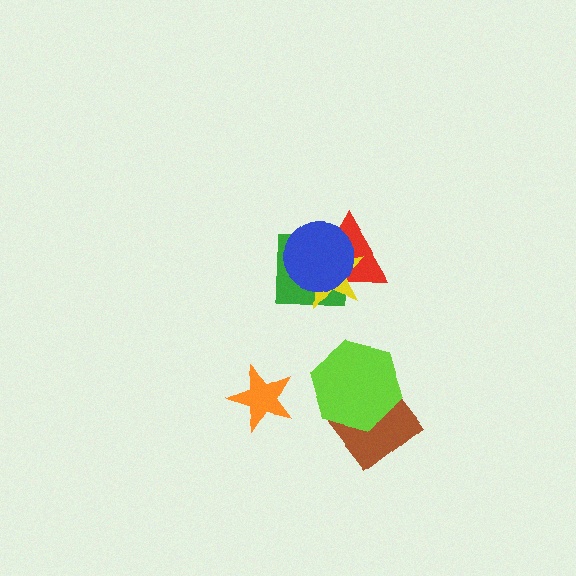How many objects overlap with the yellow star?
3 objects overlap with the yellow star.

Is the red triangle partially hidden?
Yes, it is partially covered by another shape.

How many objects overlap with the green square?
3 objects overlap with the green square.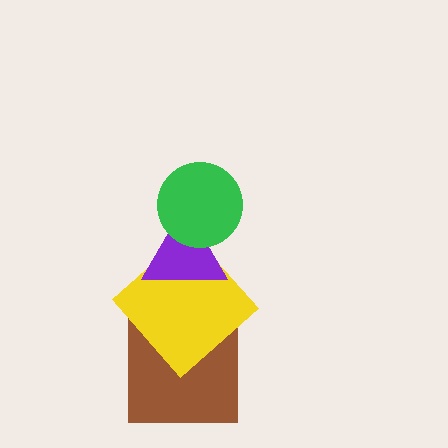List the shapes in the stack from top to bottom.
From top to bottom: the green circle, the purple triangle, the yellow diamond, the brown square.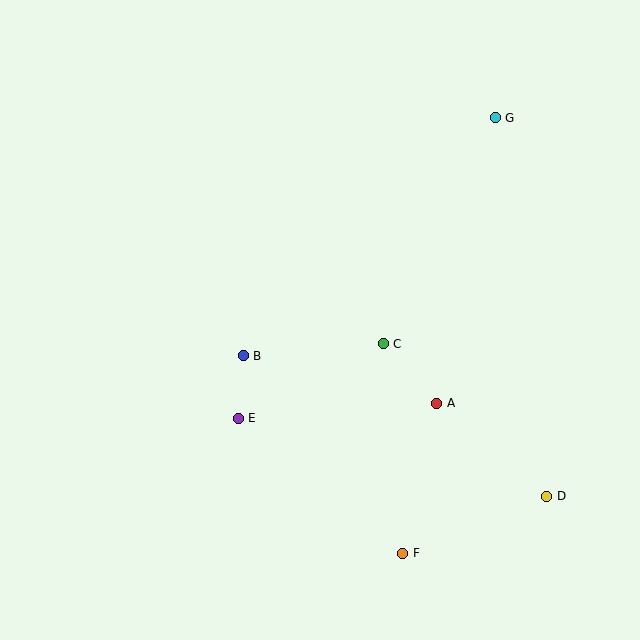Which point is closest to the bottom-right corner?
Point D is closest to the bottom-right corner.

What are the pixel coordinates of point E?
Point E is at (238, 418).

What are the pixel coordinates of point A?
Point A is at (437, 403).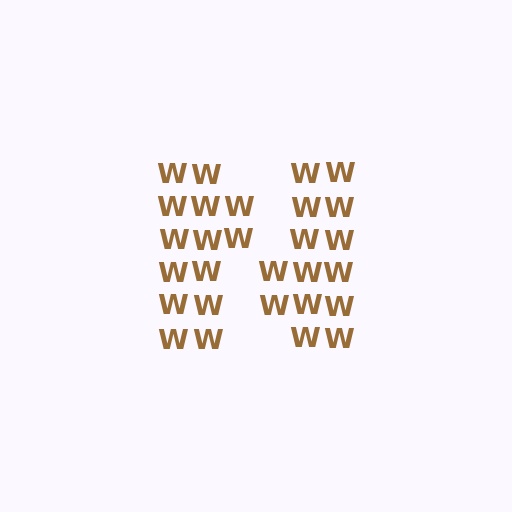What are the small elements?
The small elements are letter W's.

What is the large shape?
The large shape is the letter N.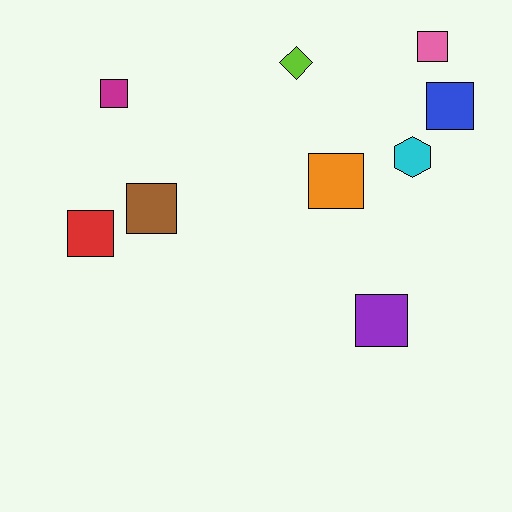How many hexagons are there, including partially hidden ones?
There is 1 hexagon.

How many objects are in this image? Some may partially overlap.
There are 9 objects.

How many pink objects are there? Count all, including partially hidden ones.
There is 1 pink object.